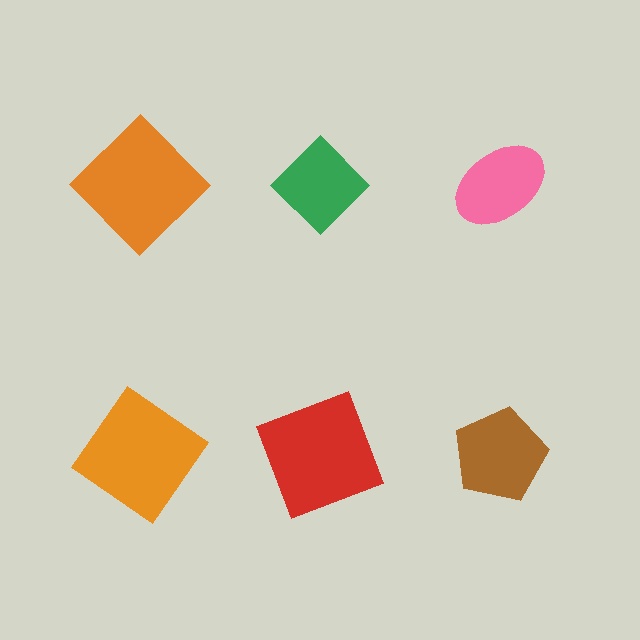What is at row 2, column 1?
An orange diamond.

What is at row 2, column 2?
A red square.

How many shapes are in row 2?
3 shapes.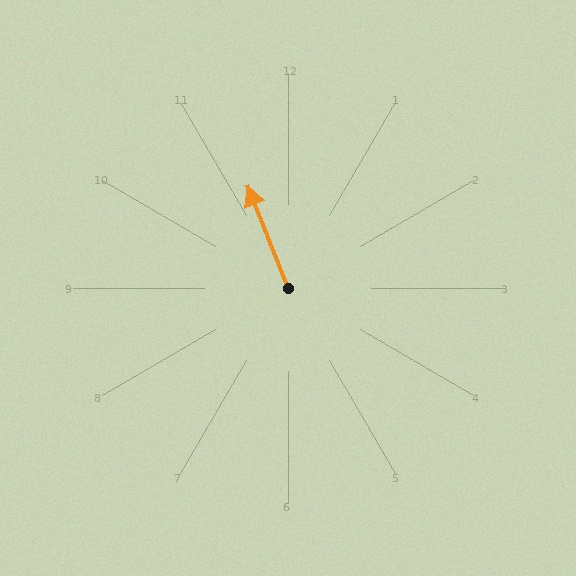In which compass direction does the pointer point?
North.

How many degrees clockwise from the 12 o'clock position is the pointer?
Approximately 338 degrees.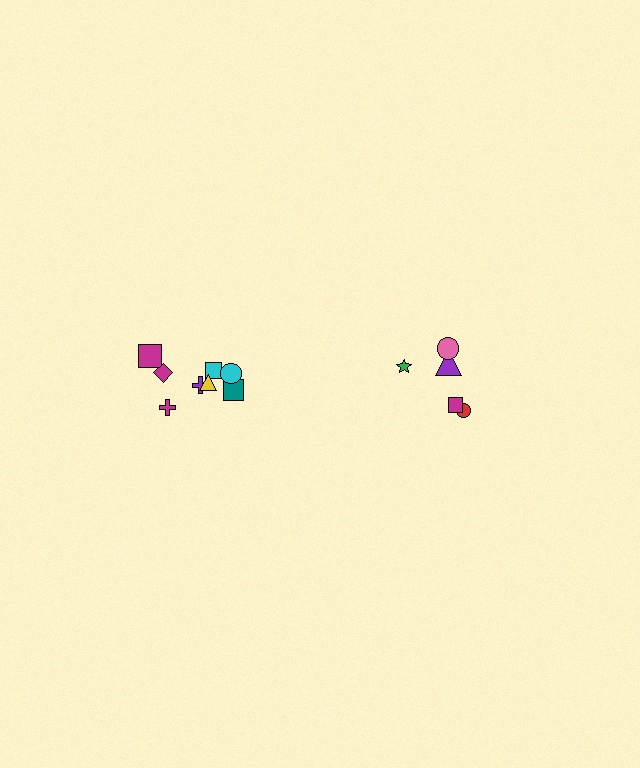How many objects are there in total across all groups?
There are 13 objects.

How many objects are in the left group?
There are 8 objects.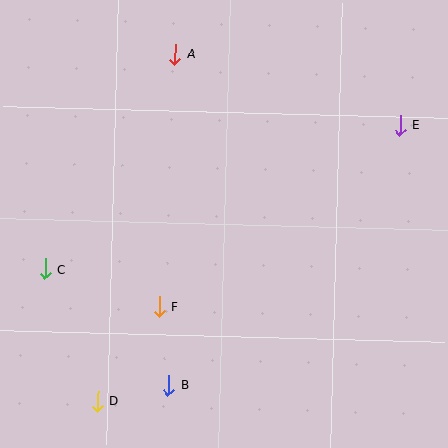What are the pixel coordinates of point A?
Point A is at (175, 54).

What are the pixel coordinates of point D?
Point D is at (98, 401).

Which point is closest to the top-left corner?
Point A is closest to the top-left corner.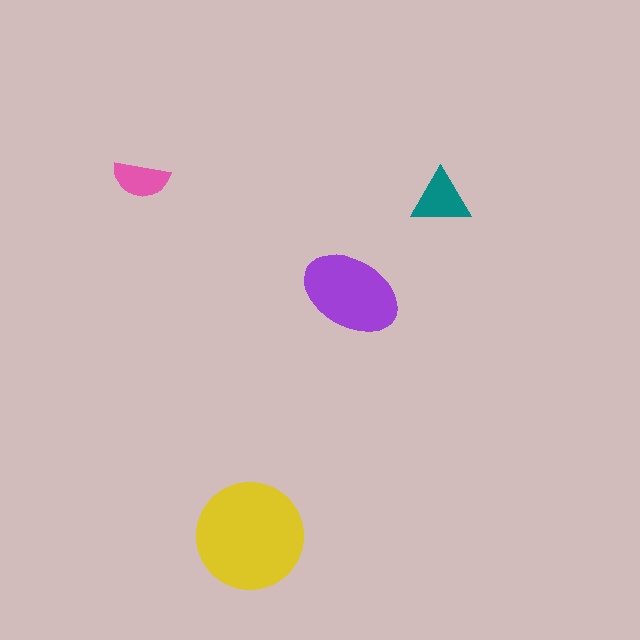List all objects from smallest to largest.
The pink semicircle, the teal triangle, the purple ellipse, the yellow circle.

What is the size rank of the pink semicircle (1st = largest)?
4th.